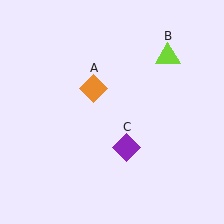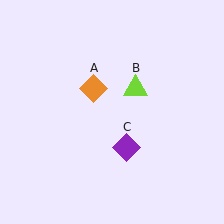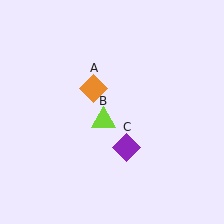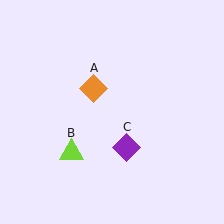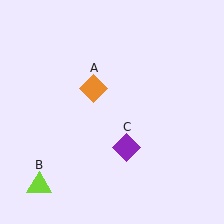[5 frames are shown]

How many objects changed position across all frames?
1 object changed position: lime triangle (object B).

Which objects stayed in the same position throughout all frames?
Orange diamond (object A) and purple diamond (object C) remained stationary.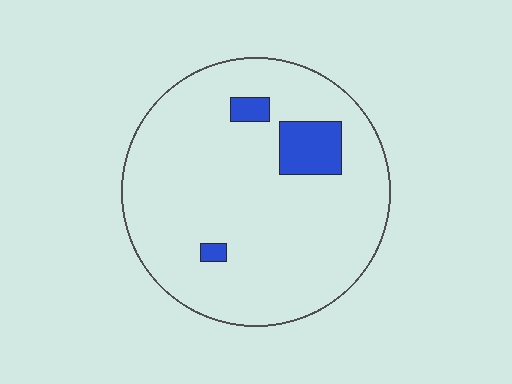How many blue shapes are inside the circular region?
3.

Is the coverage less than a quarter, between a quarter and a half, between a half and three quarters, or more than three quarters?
Less than a quarter.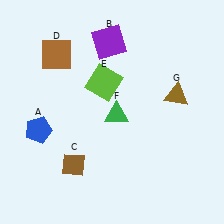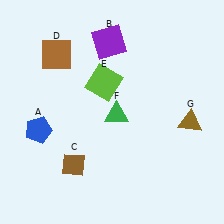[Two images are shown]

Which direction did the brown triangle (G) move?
The brown triangle (G) moved down.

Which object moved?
The brown triangle (G) moved down.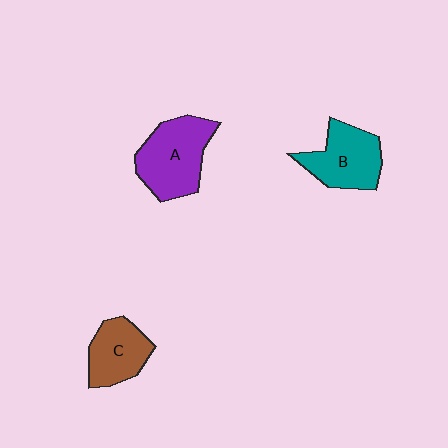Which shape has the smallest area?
Shape C (brown).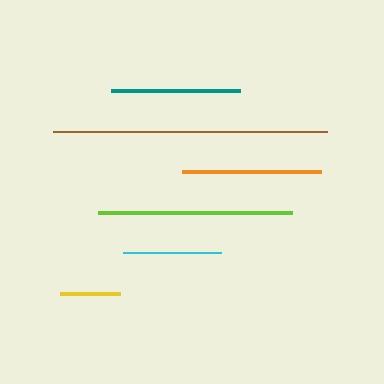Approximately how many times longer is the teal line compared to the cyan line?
The teal line is approximately 1.3 times the length of the cyan line.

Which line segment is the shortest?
The yellow line is the shortest at approximately 60 pixels.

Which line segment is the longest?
The brown line is the longest at approximately 274 pixels.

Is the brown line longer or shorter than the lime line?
The brown line is longer than the lime line.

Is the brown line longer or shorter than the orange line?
The brown line is longer than the orange line.